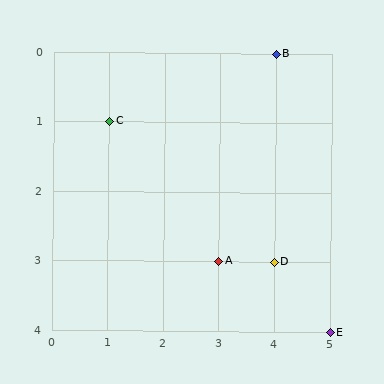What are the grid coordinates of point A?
Point A is at grid coordinates (3, 3).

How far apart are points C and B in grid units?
Points C and B are 3 columns and 1 row apart (about 3.2 grid units diagonally).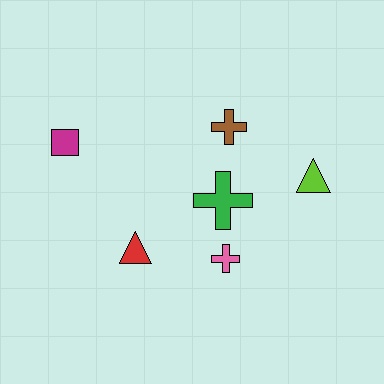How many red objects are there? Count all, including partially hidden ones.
There is 1 red object.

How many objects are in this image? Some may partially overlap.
There are 6 objects.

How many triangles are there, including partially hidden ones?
There are 2 triangles.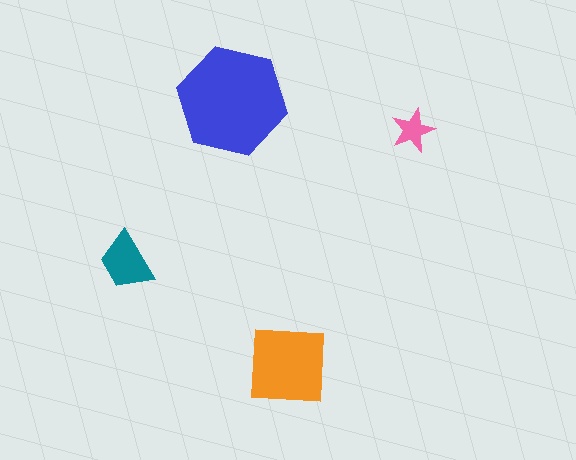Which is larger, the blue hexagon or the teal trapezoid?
The blue hexagon.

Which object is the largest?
The blue hexagon.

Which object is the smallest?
The pink star.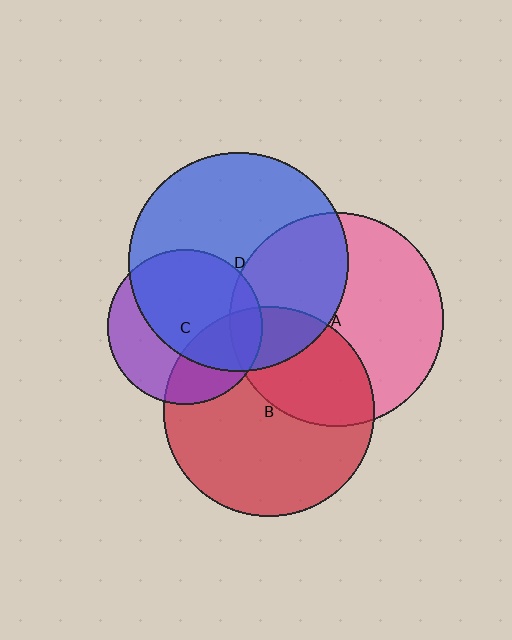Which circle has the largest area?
Circle D (blue).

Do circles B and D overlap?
Yes.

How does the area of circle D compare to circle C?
Approximately 2.0 times.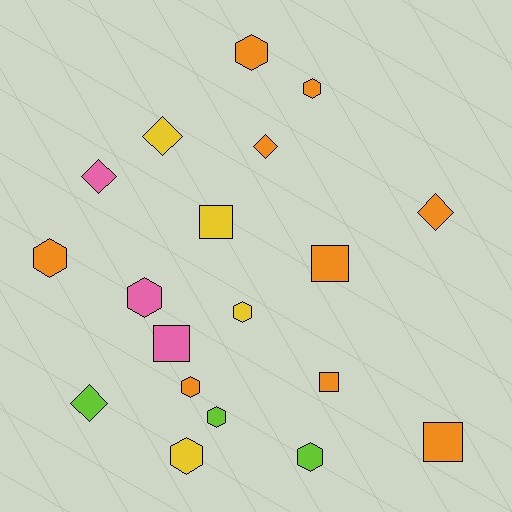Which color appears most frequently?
Orange, with 9 objects.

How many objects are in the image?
There are 19 objects.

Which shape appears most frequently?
Hexagon, with 9 objects.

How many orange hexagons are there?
There are 4 orange hexagons.